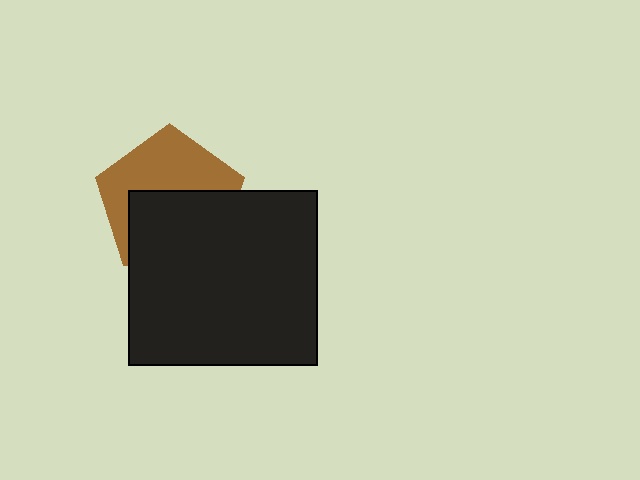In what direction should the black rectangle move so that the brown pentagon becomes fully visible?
The black rectangle should move down. That is the shortest direction to clear the overlap and leave the brown pentagon fully visible.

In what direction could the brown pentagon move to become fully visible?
The brown pentagon could move up. That would shift it out from behind the black rectangle entirely.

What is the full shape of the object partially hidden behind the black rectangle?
The partially hidden object is a brown pentagon.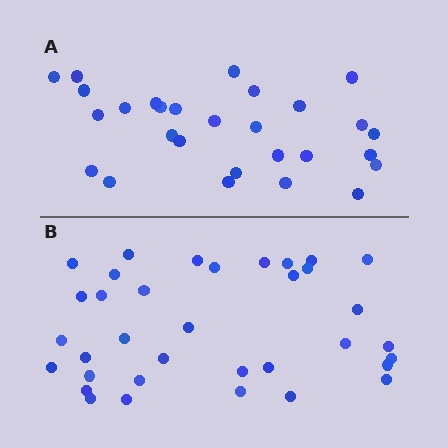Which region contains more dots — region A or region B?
Region B (the bottom region) has more dots.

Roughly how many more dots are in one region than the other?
Region B has roughly 8 or so more dots than region A.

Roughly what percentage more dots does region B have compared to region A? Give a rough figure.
About 25% more.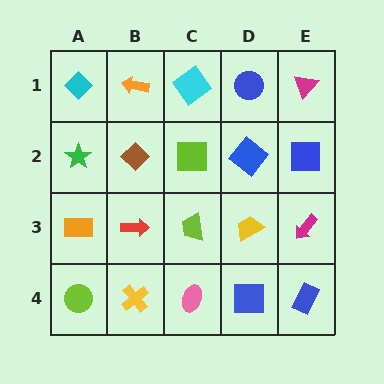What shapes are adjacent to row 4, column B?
A red arrow (row 3, column B), a lime circle (row 4, column A), a pink ellipse (row 4, column C).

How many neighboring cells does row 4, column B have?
3.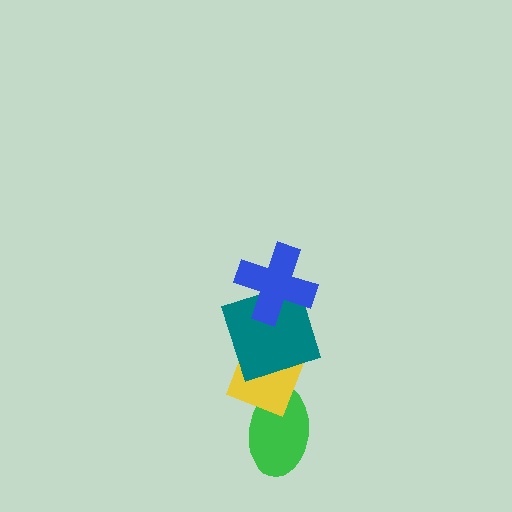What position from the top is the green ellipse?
The green ellipse is 4th from the top.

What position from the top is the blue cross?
The blue cross is 1st from the top.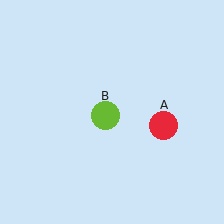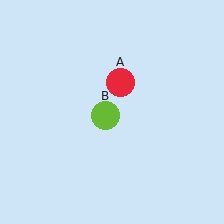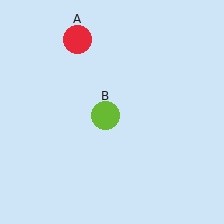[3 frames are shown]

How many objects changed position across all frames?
1 object changed position: red circle (object A).